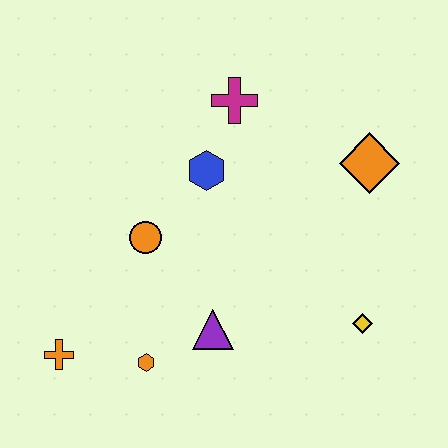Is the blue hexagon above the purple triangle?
Yes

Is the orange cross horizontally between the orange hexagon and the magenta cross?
No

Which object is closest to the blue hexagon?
The magenta cross is closest to the blue hexagon.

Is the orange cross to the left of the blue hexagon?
Yes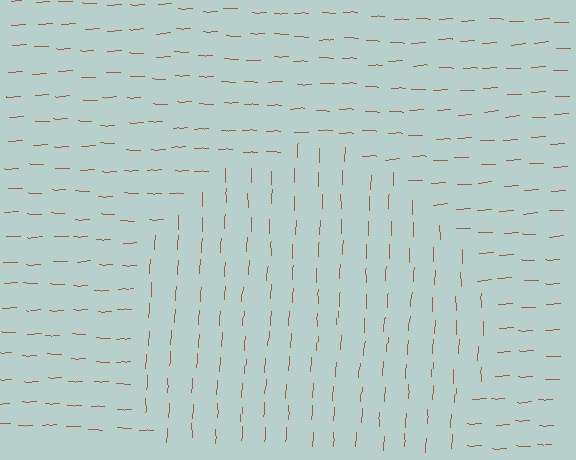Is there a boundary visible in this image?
Yes, there is a texture boundary formed by a change in line orientation.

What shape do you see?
I see a circle.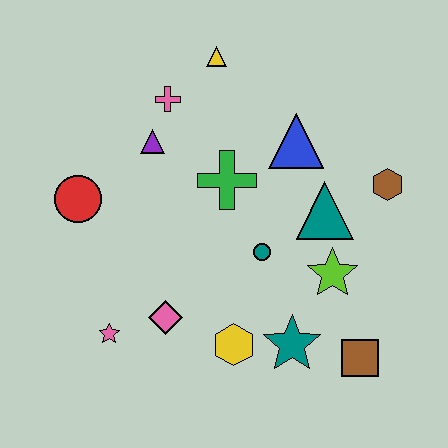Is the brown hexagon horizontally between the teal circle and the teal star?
No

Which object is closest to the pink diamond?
The pink star is closest to the pink diamond.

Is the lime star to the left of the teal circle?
No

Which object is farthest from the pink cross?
The brown square is farthest from the pink cross.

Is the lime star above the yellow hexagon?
Yes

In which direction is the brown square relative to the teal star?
The brown square is to the right of the teal star.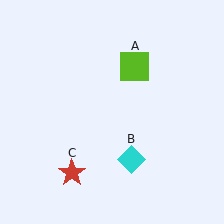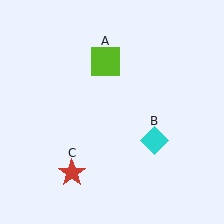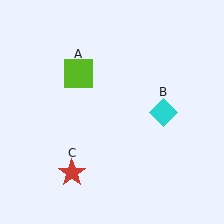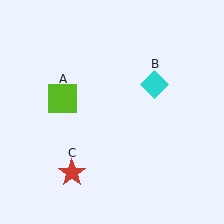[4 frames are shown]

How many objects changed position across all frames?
2 objects changed position: lime square (object A), cyan diamond (object B).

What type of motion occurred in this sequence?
The lime square (object A), cyan diamond (object B) rotated counterclockwise around the center of the scene.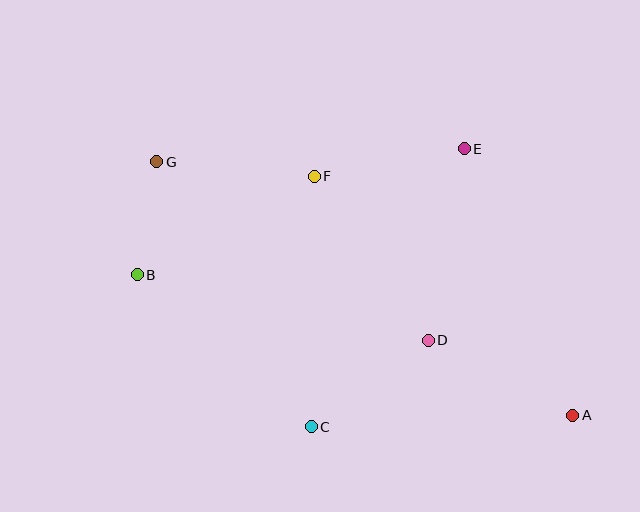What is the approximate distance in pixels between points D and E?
The distance between D and E is approximately 195 pixels.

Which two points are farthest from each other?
Points A and G are farthest from each other.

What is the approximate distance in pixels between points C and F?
The distance between C and F is approximately 251 pixels.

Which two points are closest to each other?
Points B and G are closest to each other.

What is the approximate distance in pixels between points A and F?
The distance between A and F is approximately 352 pixels.